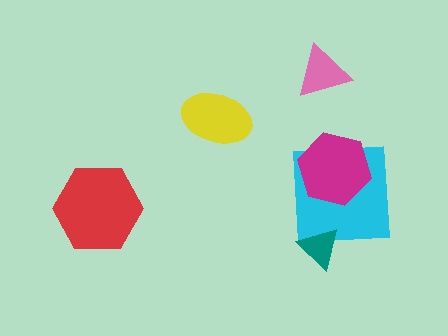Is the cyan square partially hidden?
Yes, it is partially covered by another shape.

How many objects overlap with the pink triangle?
0 objects overlap with the pink triangle.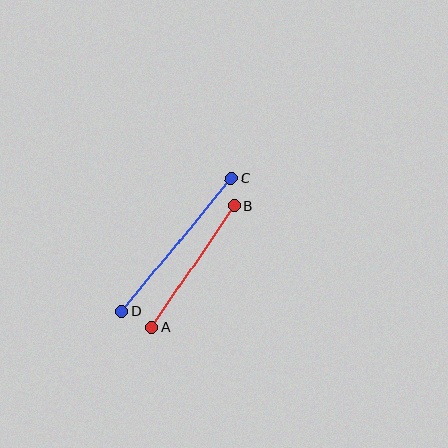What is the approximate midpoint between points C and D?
The midpoint is at approximately (177, 245) pixels.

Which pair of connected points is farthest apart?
Points C and D are farthest apart.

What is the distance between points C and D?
The distance is approximately 172 pixels.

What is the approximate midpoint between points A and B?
The midpoint is at approximately (193, 267) pixels.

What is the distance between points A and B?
The distance is approximately 147 pixels.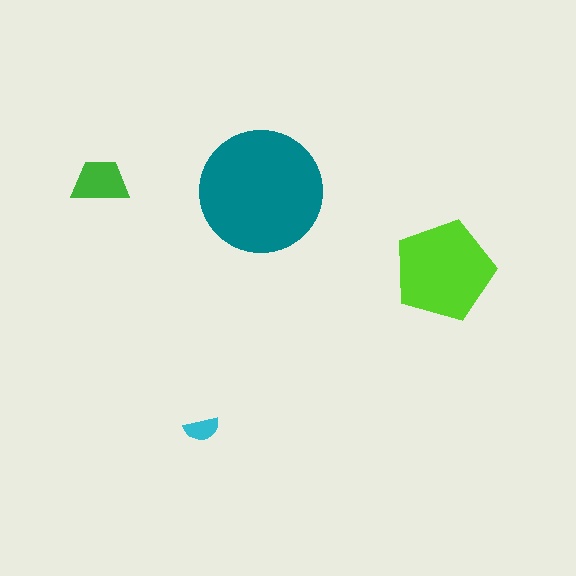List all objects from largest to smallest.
The teal circle, the lime pentagon, the green trapezoid, the cyan semicircle.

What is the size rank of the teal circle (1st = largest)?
1st.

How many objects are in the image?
There are 4 objects in the image.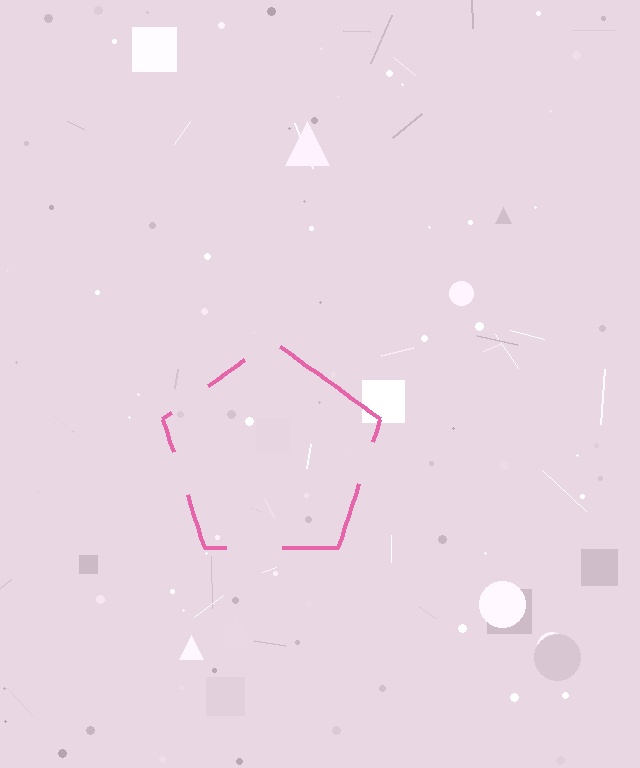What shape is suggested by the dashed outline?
The dashed outline suggests a pentagon.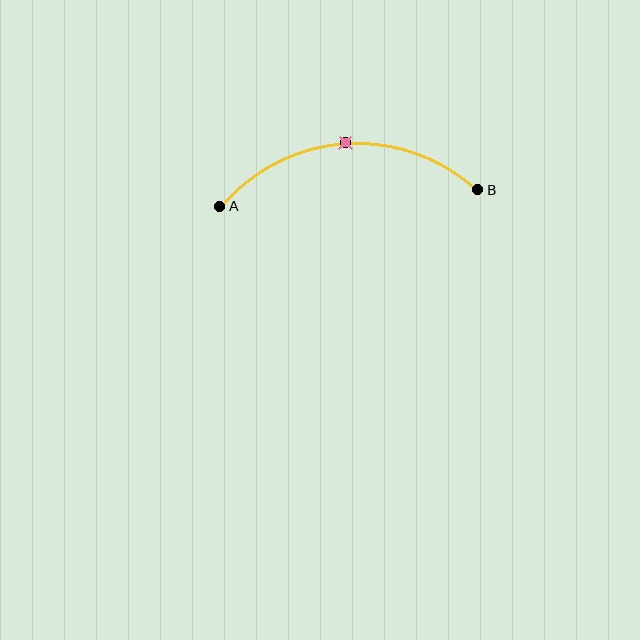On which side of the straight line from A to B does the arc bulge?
The arc bulges above the straight line connecting A and B.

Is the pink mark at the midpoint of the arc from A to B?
Yes. The pink mark lies on the arc at equal arc-length from both A and B — it is the arc midpoint.